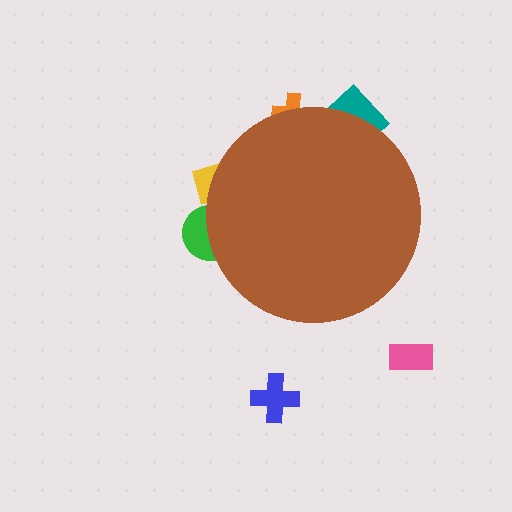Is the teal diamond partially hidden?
Yes, the teal diamond is partially hidden behind the brown circle.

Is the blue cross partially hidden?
No, the blue cross is fully visible.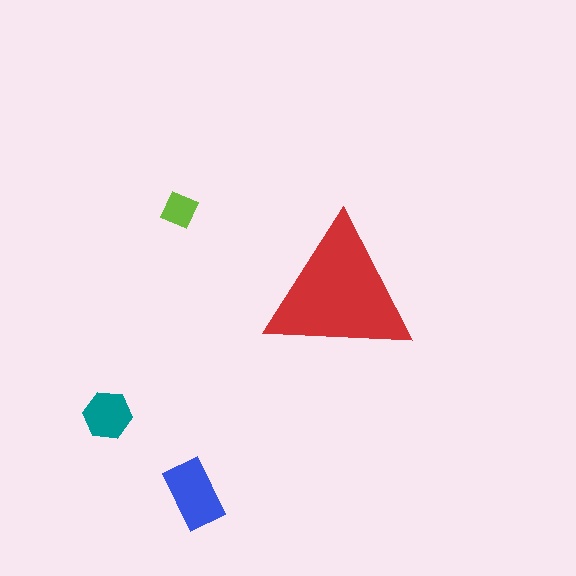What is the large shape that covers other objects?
A red triangle.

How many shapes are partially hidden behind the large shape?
0 shapes are partially hidden.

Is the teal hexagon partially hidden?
No, the teal hexagon is fully visible.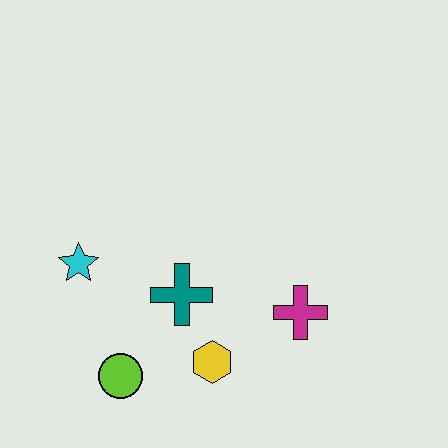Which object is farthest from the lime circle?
The magenta cross is farthest from the lime circle.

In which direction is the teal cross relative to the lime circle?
The teal cross is above the lime circle.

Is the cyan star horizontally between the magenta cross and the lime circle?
No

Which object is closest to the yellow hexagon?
The teal cross is closest to the yellow hexagon.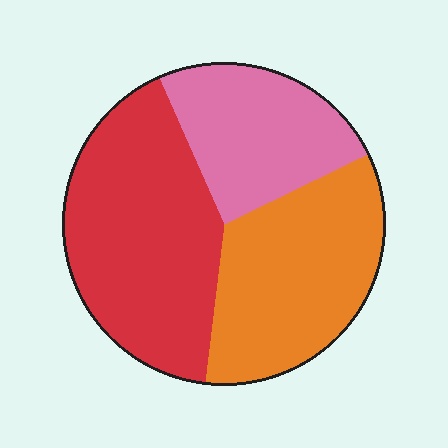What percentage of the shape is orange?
Orange covers 34% of the shape.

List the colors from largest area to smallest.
From largest to smallest: red, orange, pink.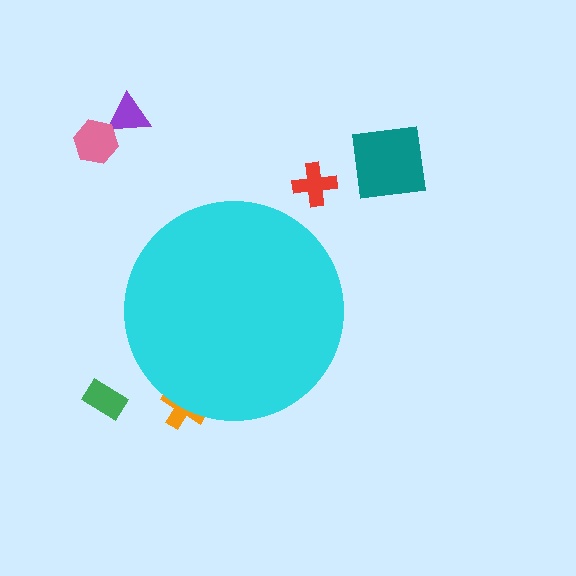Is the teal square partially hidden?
No, the teal square is fully visible.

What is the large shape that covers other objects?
A cyan circle.